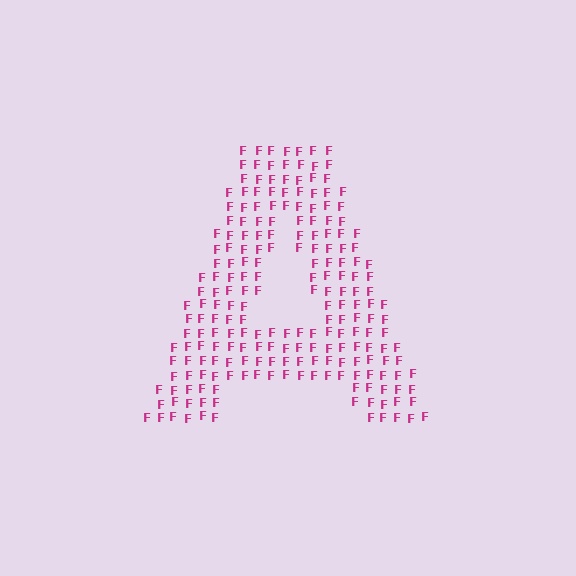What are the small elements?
The small elements are letter F's.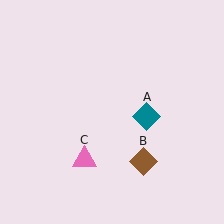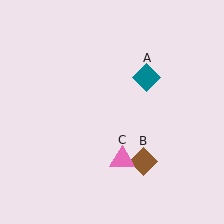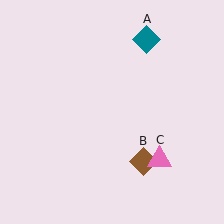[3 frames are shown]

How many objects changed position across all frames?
2 objects changed position: teal diamond (object A), pink triangle (object C).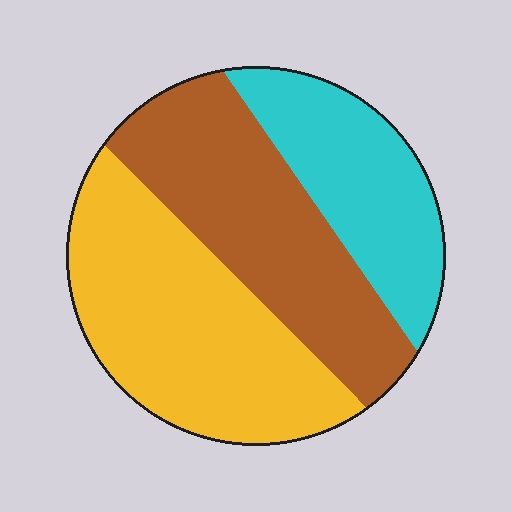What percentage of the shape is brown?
Brown takes up between a third and a half of the shape.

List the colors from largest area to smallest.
From largest to smallest: yellow, brown, cyan.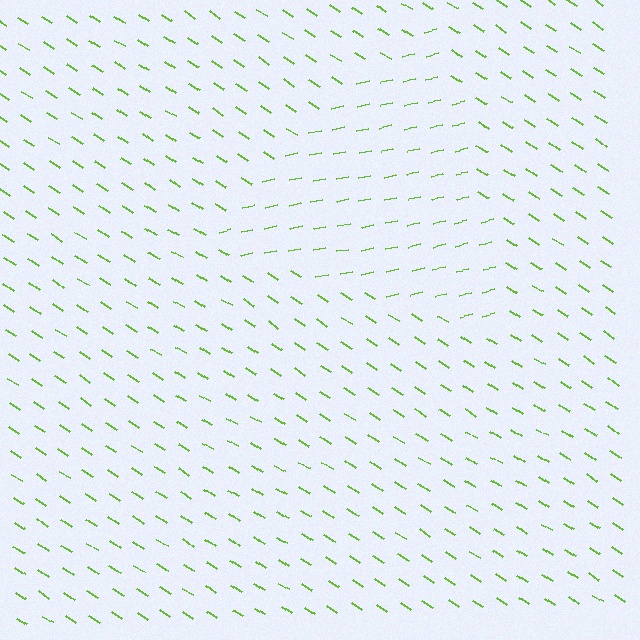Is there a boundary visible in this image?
Yes, there is a texture boundary formed by a change in line orientation.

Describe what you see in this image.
The image is filled with small lime line segments. A triangle region in the image has lines oriented differently from the surrounding lines, creating a visible texture boundary.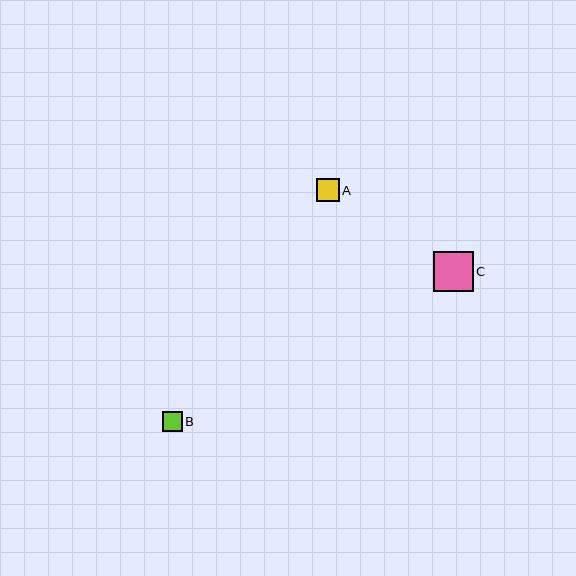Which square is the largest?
Square C is the largest with a size of approximately 40 pixels.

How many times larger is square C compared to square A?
Square C is approximately 1.8 times the size of square A.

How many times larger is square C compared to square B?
Square C is approximately 2.0 times the size of square B.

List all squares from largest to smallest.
From largest to smallest: C, A, B.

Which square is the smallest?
Square B is the smallest with a size of approximately 20 pixels.